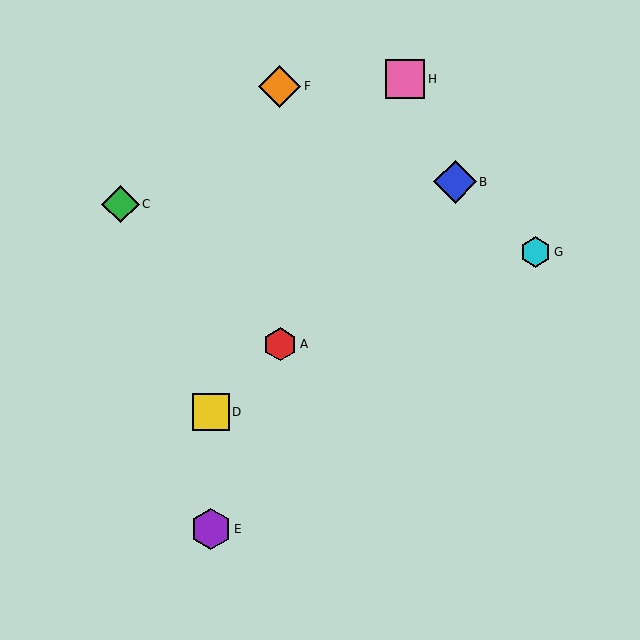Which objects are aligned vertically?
Objects D, E are aligned vertically.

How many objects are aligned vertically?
2 objects (D, E) are aligned vertically.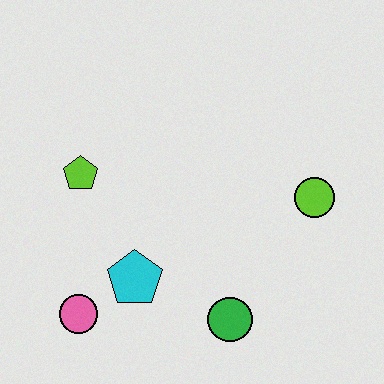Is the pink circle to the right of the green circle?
No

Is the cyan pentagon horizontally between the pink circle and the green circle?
Yes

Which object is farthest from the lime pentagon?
The lime circle is farthest from the lime pentagon.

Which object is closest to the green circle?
The cyan pentagon is closest to the green circle.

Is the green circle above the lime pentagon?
No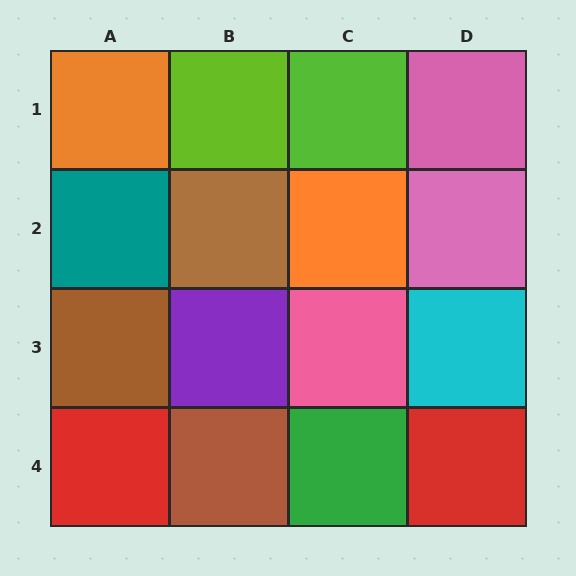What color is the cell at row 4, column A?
Red.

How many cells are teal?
1 cell is teal.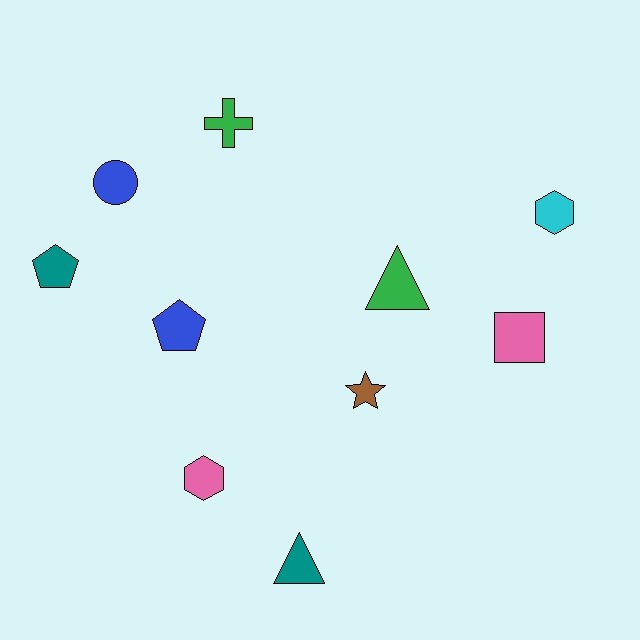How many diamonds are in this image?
There are no diamonds.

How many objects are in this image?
There are 10 objects.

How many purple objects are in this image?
There are no purple objects.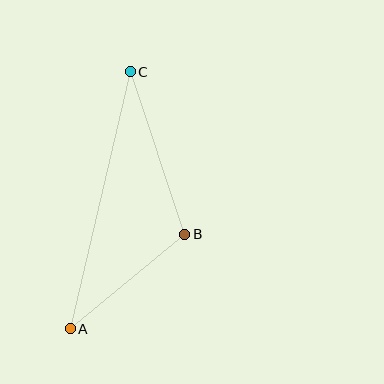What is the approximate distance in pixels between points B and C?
The distance between B and C is approximately 171 pixels.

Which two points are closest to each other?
Points A and B are closest to each other.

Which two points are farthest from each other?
Points A and C are farthest from each other.